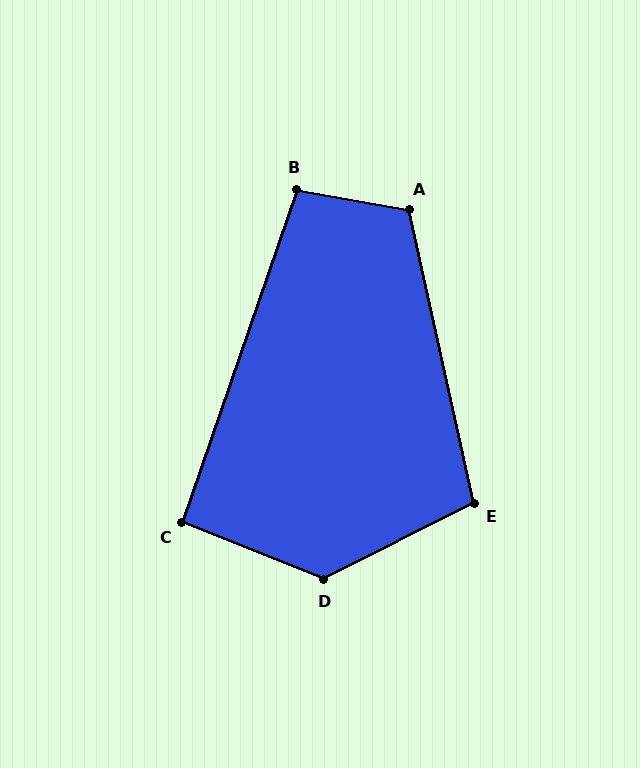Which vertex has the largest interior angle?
D, at approximately 131 degrees.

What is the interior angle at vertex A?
Approximately 113 degrees (obtuse).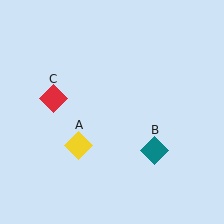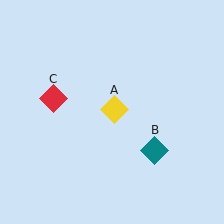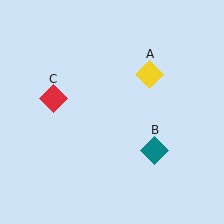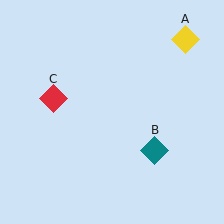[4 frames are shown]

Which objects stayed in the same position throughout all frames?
Teal diamond (object B) and red diamond (object C) remained stationary.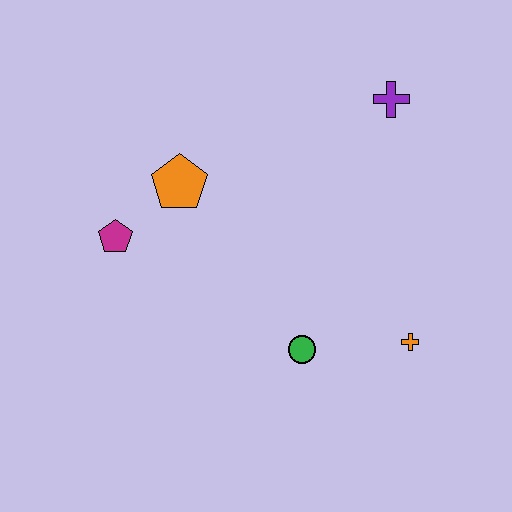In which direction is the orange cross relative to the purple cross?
The orange cross is below the purple cross.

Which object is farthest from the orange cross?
The magenta pentagon is farthest from the orange cross.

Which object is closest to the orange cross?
The green circle is closest to the orange cross.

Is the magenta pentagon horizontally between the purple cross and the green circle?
No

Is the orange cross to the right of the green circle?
Yes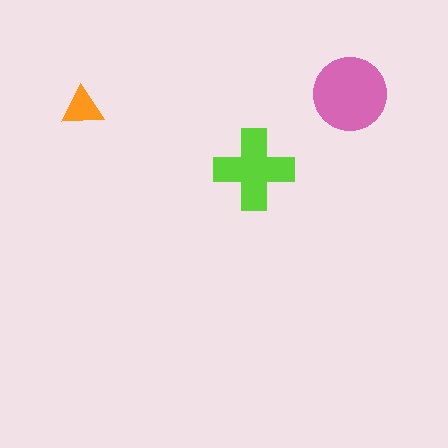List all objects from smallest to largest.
The orange triangle, the lime cross, the pink circle.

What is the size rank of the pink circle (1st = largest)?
1st.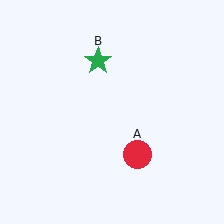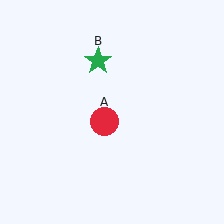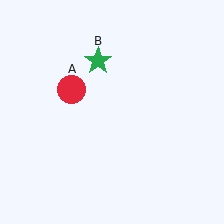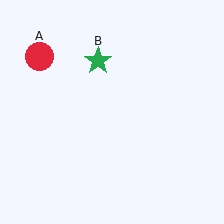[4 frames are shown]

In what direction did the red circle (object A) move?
The red circle (object A) moved up and to the left.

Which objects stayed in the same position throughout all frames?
Green star (object B) remained stationary.